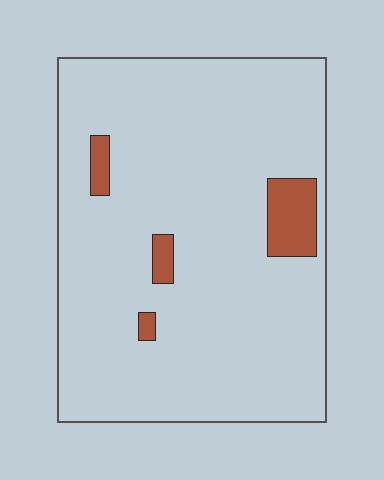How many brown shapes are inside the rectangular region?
4.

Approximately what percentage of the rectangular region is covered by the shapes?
Approximately 5%.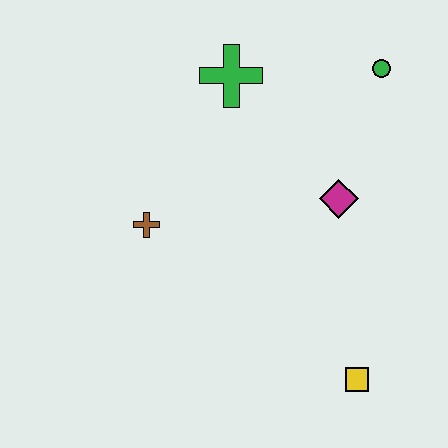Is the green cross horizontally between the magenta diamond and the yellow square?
No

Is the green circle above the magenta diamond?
Yes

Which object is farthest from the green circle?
The yellow square is farthest from the green circle.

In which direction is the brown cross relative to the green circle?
The brown cross is to the left of the green circle.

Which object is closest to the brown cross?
The green cross is closest to the brown cross.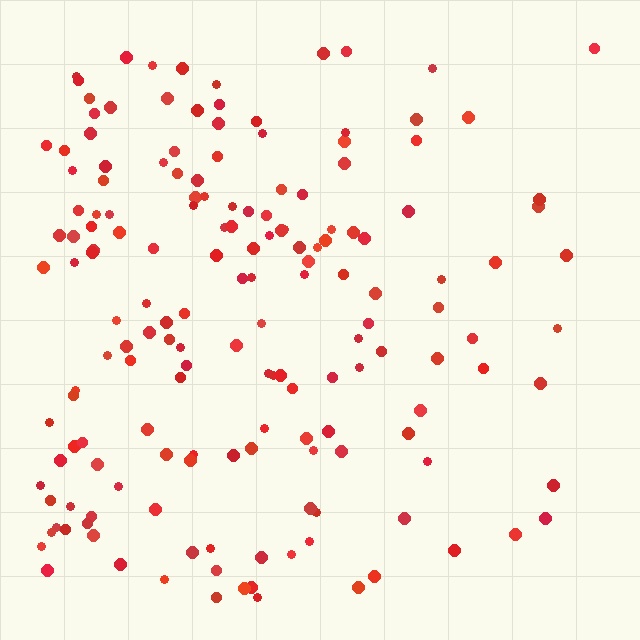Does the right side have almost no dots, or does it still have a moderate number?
Still a moderate number, just noticeably fewer than the left.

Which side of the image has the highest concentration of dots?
The left.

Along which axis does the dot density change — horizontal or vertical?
Horizontal.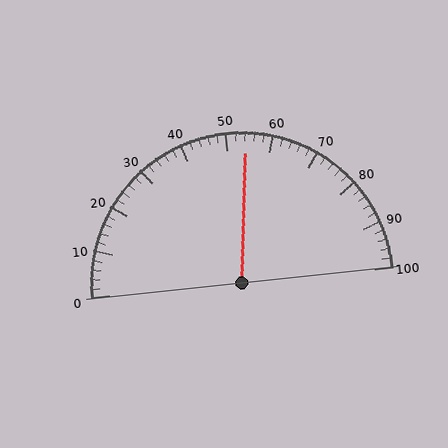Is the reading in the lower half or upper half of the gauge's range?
The reading is in the upper half of the range (0 to 100).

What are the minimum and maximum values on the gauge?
The gauge ranges from 0 to 100.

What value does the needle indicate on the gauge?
The needle indicates approximately 54.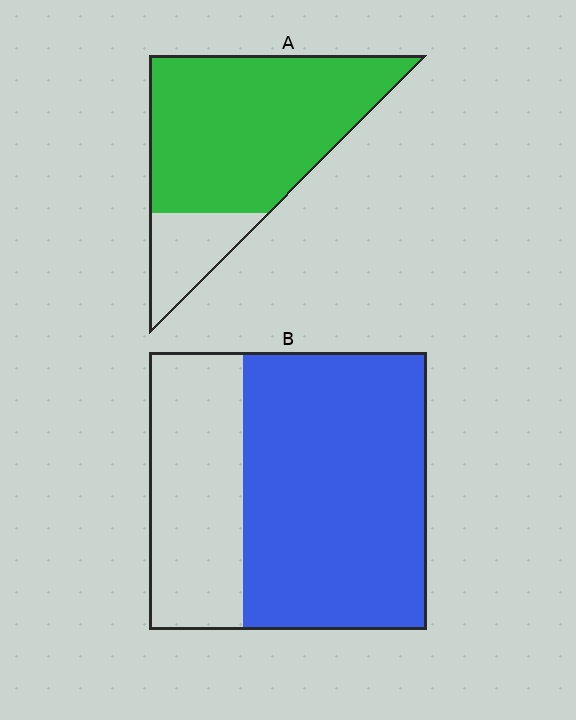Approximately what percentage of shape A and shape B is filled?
A is approximately 80% and B is approximately 65%.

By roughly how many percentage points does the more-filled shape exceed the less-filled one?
By roughly 15 percentage points (A over B).